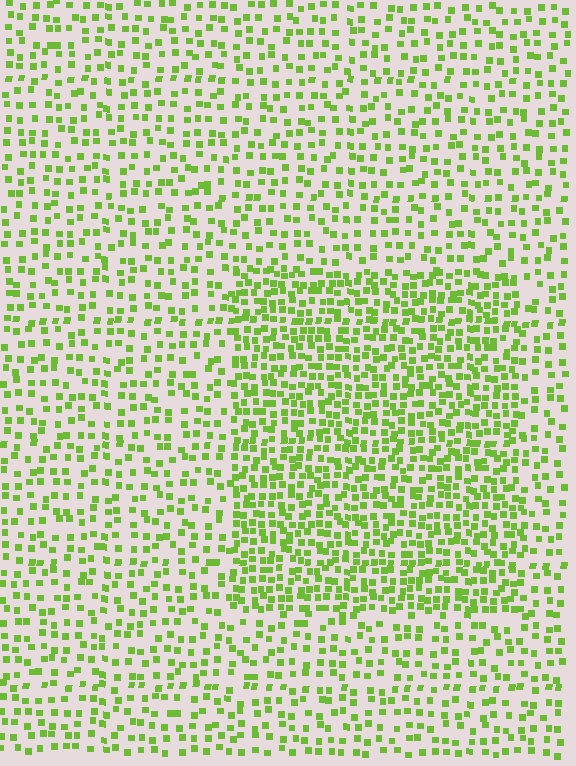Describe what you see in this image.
The image contains small lime elements arranged at two different densities. A rectangle-shaped region is visible where the elements are more densely packed than the surrounding area.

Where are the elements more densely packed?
The elements are more densely packed inside the rectangle boundary.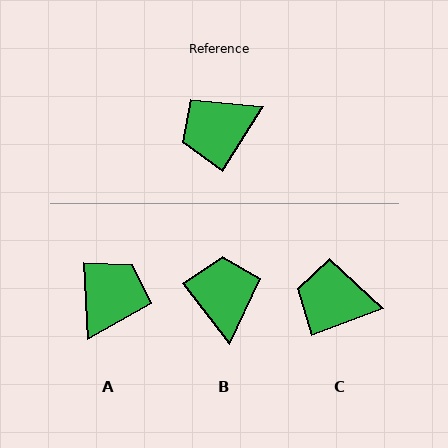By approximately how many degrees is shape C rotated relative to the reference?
Approximately 37 degrees clockwise.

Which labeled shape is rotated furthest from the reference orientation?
A, about 145 degrees away.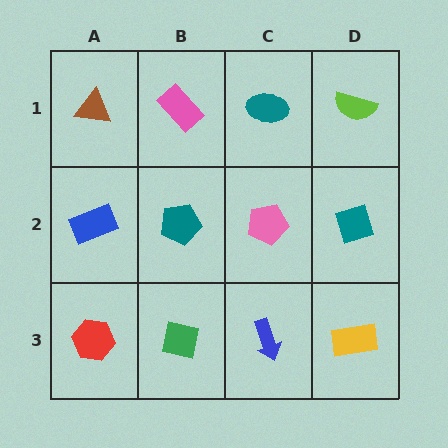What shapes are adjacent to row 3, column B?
A teal pentagon (row 2, column B), a red hexagon (row 3, column A), a blue arrow (row 3, column C).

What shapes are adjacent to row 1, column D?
A teal diamond (row 2, column D), a teal ellipse (row 1, column C).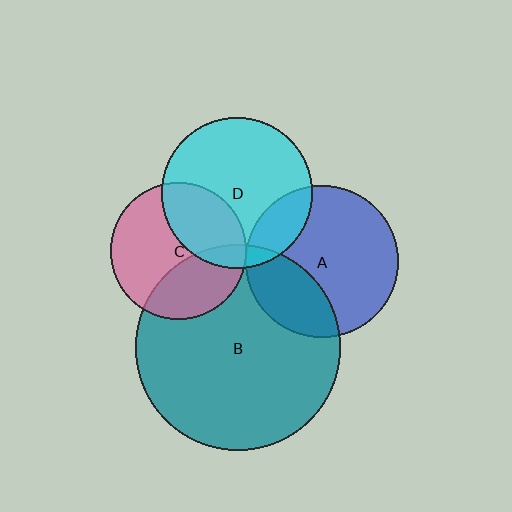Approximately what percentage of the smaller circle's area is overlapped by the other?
Approximately 5%.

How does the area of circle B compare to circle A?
Approximately 1.8 times.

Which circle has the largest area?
Circle B (teal).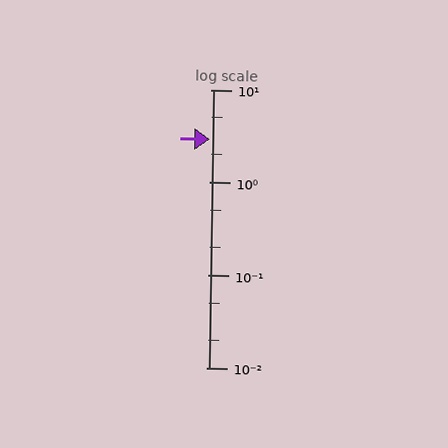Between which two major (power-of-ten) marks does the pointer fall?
The pointer is between 1 and 10.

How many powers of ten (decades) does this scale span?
The scale spans 3 decades, from 0.01 to 10.